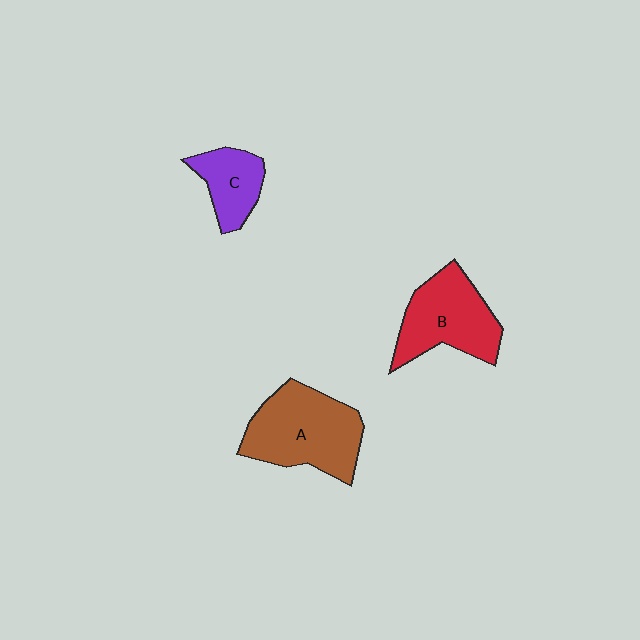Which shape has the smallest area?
Shape C (purple).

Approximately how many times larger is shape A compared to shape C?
Approximately 2.0 times.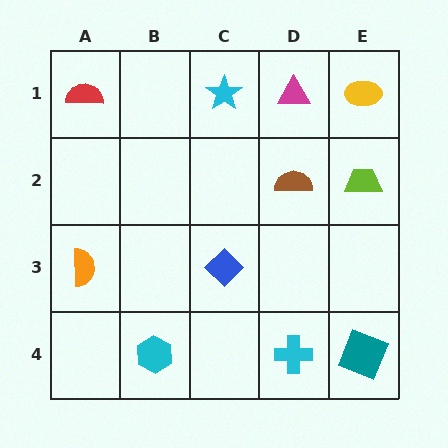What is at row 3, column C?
A blue diamond.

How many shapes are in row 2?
2 shapes.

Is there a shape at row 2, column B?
No, that cell is empty.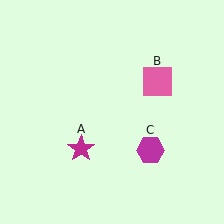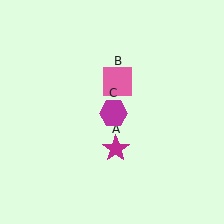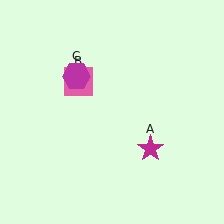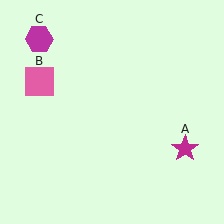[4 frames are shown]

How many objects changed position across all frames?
3 objects changed position: magenta star (object A), pink square (object B), magenta hexagon (object C).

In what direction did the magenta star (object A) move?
The magenta star (object A) moved right.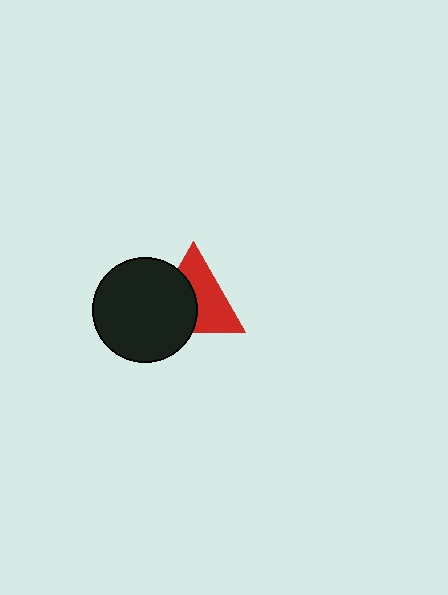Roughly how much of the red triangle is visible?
About half of it is visible (roughly 55%).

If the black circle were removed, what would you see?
You would see the complete red triangle.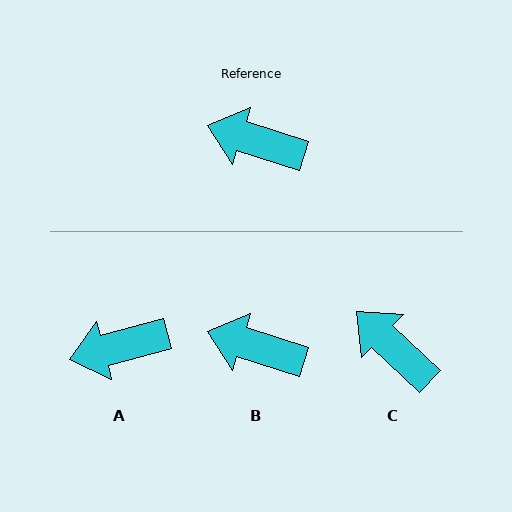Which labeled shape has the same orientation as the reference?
B.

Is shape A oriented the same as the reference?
No, it is off by about 33 degrees.